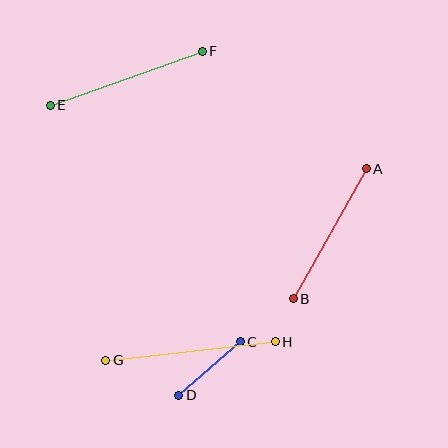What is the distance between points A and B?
The distance is approximately 149 pixels.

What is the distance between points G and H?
The distance is approximately 171 pixels.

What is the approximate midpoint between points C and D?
The midpoint is at approximately (209, 368) pixels.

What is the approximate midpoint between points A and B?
The midpoint is at approximately (330, 234) pixels.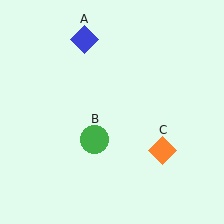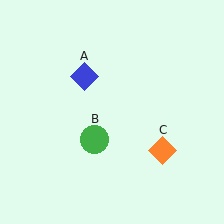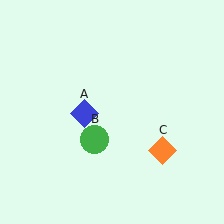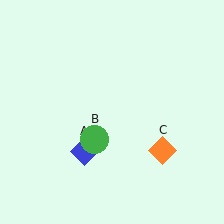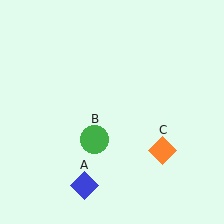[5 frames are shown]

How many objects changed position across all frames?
1 object changed position: blue diamond (object A).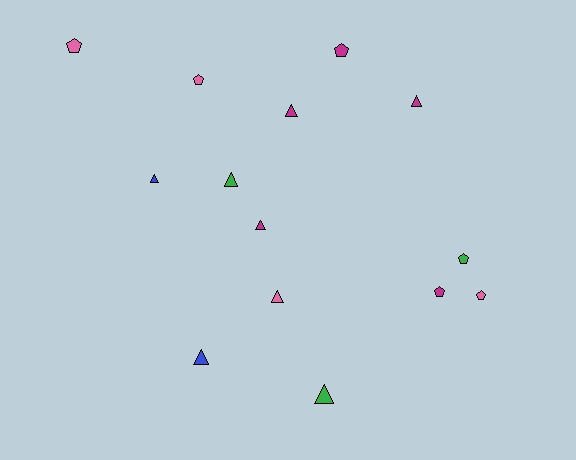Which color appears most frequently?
Magenta, with 5 objects.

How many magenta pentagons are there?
There are 2 magenta pentagons.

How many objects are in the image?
There are 14 objects.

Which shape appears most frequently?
Triangle, with 8 objects.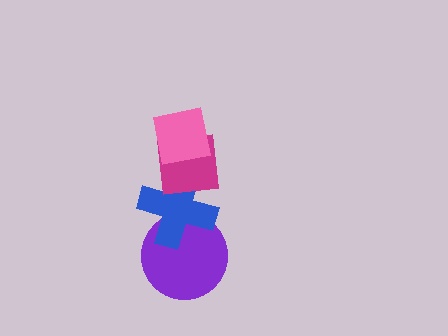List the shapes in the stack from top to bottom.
From top to bottom: the pink square, the magenta square, the blue cross, the purple circle.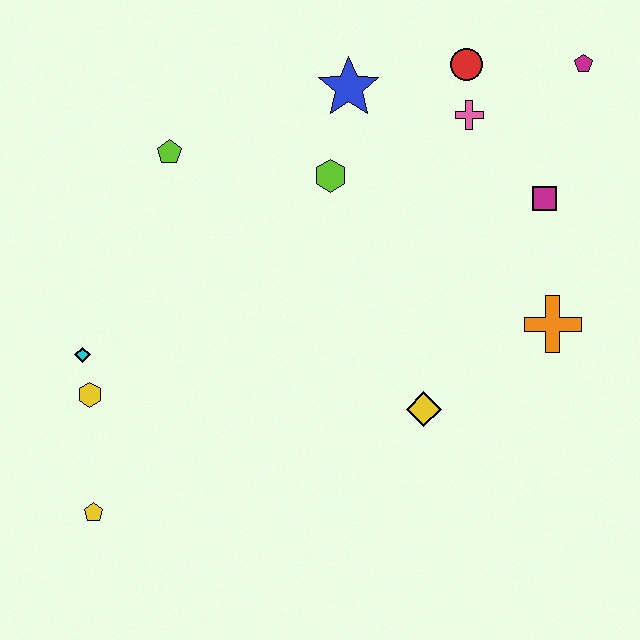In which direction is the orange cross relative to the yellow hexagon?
The orange cross is to the right of the yellow hexagon.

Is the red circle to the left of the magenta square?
Yes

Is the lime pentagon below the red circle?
Yes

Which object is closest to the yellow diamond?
The orange cross is closest to the yellow diamond.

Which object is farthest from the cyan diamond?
The magenta pentagon is farthest from the cyan diamond.